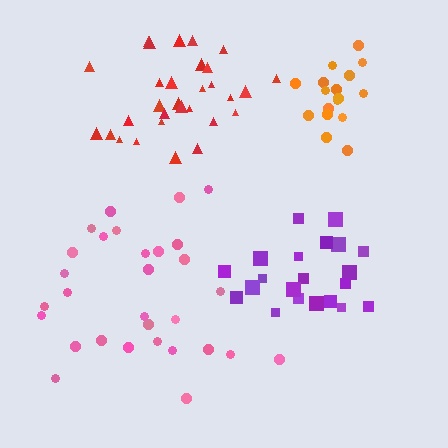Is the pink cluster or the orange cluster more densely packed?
Orange.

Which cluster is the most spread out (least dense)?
Pink.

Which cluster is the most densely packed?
Orange.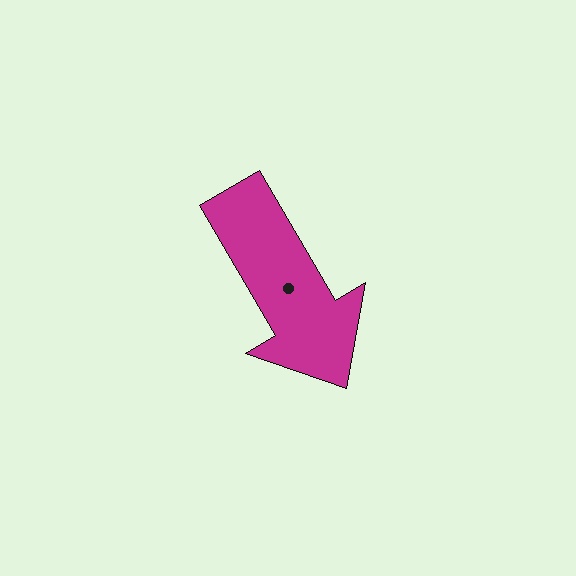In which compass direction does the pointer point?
Southeast.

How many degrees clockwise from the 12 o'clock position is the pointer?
Approximately 149 degrees.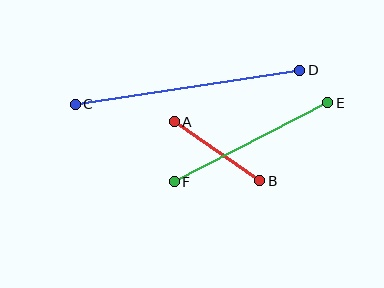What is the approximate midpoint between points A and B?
The midpoint is at approximately (217, 151) pixels.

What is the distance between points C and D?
The distance is approximately 228 pixels.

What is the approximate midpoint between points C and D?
The midpoint is at approximately (188, 87) pixels.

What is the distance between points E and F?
The distance is approximately 173 pixels.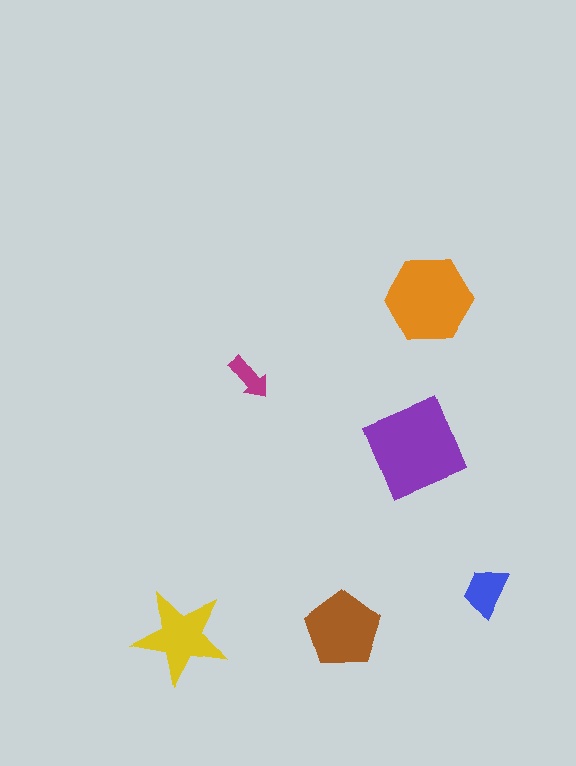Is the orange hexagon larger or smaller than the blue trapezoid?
Larger.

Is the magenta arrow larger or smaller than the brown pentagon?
Smaller.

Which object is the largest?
The purple diamond.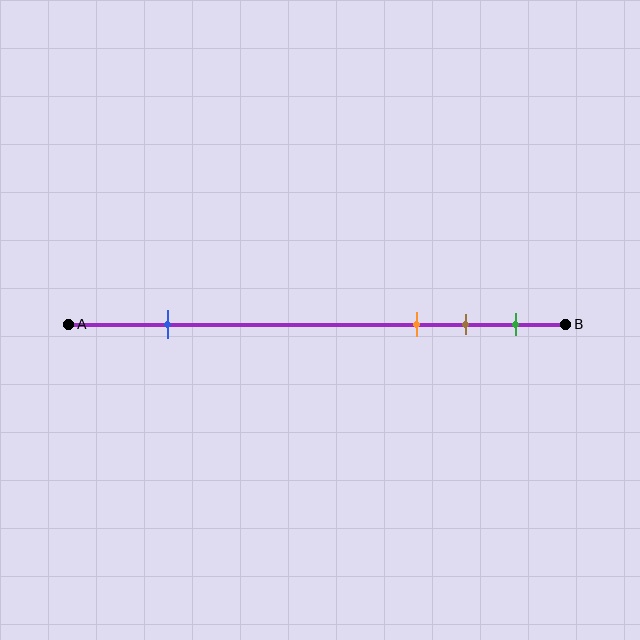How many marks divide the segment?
There are 4 marks dividing the segment.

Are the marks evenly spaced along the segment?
No, the marks are not evenly spaced.